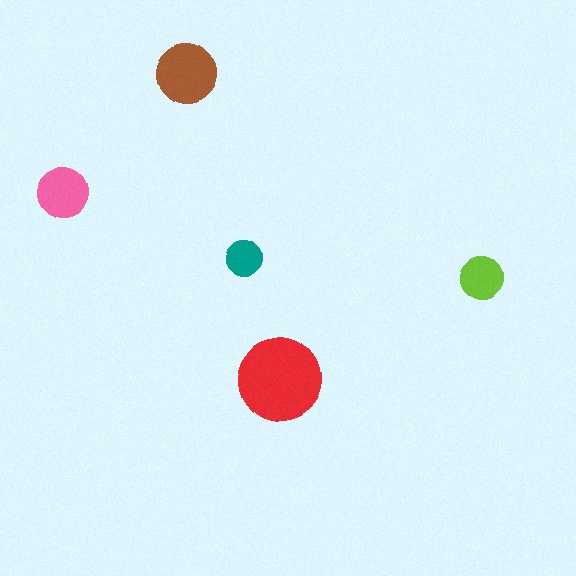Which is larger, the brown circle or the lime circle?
The brown one.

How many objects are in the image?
There are 5 objects in the image.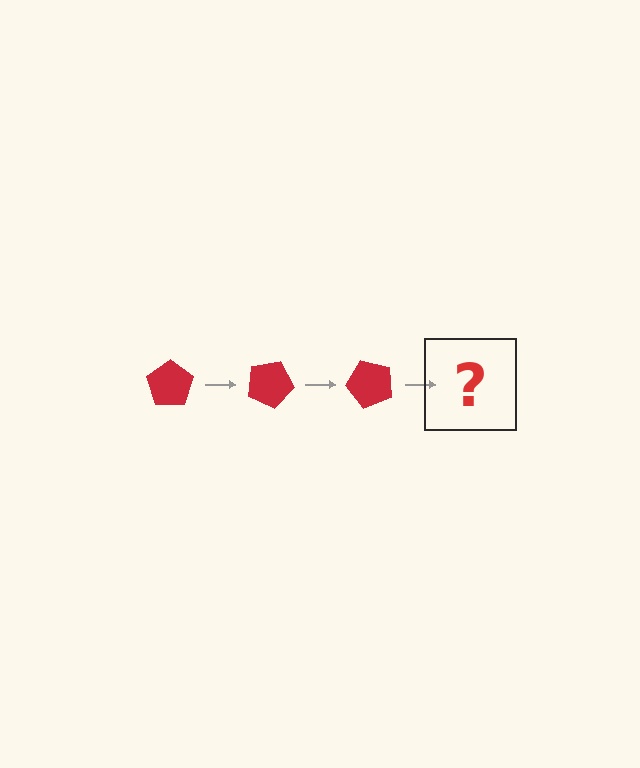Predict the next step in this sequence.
The next step is a red pentagon rotated 75 degrees.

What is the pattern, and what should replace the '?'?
The pattern is that the pentagon rotates 25 degrees each step. The '?' should be a red pentagon rotated 75 degrees.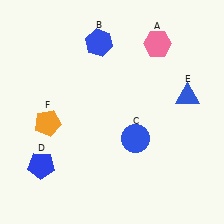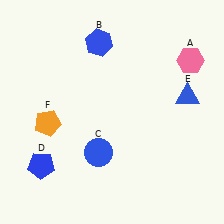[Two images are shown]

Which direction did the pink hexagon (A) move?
The pink hexagon (A) moved right.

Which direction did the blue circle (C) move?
The blue circle (C) moved left.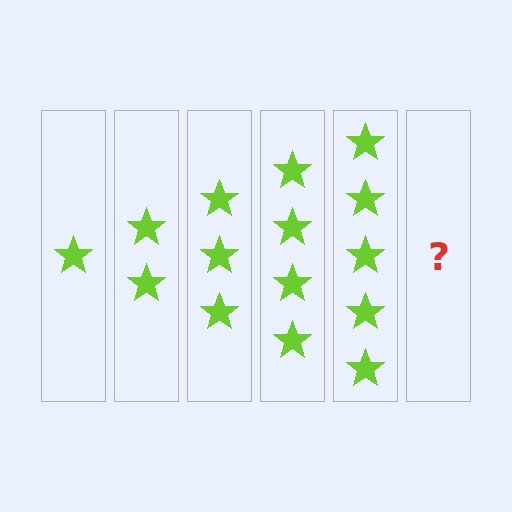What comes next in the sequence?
The next element should be 6 stars.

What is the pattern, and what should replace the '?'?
The pattern is that each step adds one more star. The '?' should be 6 stars.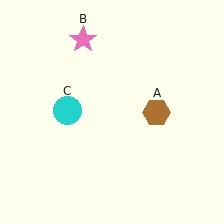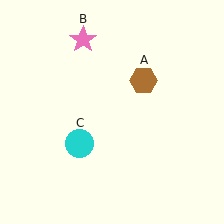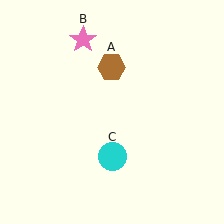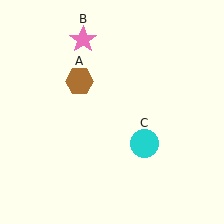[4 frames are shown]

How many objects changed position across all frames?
2 objects changed position: brown hexagon (object A), cyan circle (object C).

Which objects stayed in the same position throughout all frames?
Pink star (object B) remained stationary.